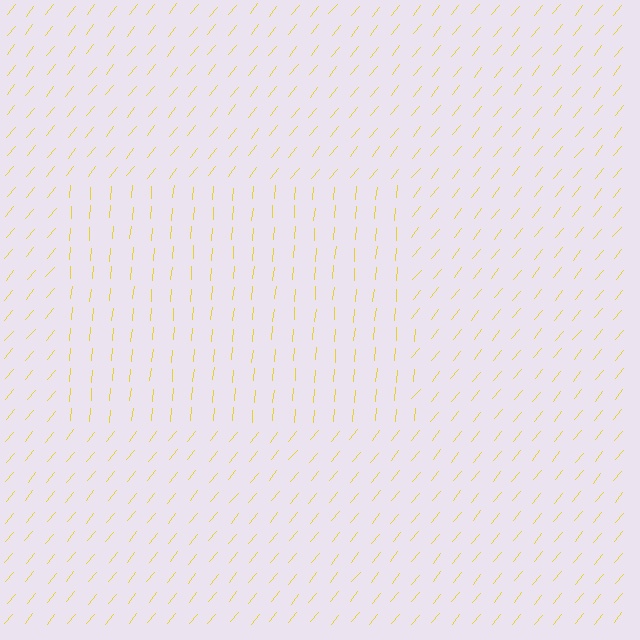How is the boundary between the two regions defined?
The boundary is defined purely by a change in line orientation (approximately 34 degrees difference). All lines are the same color and thickness.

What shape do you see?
I see a rectangle.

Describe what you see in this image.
The image is filled with small yellow line segments. A rectangle region in the image has lines oriented differently from the surrounding lines, creating a visible texture boundary.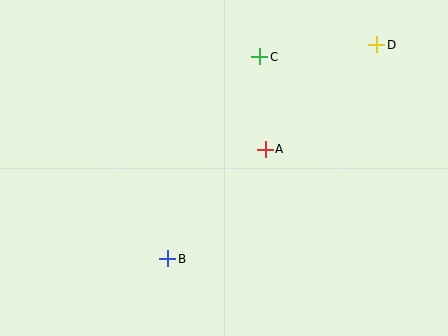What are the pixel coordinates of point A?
Point A is at (265, 149).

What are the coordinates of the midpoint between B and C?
The midpoint between B and C is at (214, 158).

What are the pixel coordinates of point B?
Point B is at (168, 259).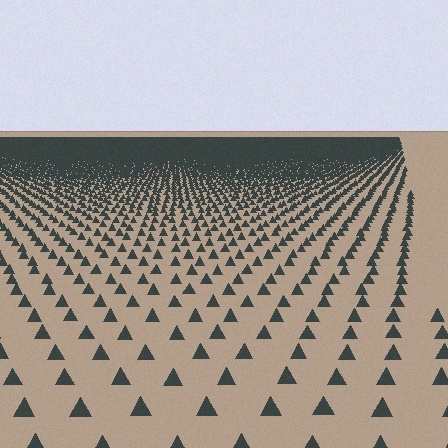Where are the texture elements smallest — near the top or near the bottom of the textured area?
Near the top.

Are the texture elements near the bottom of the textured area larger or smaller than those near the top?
Larger. Near the bottom, elements are closer to the viewer and appear at a bigger on-screen size.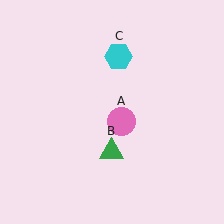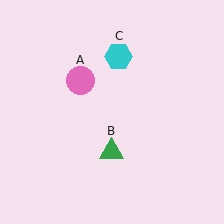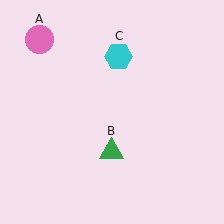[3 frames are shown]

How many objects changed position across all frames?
1 object changed position: pink circle (object A).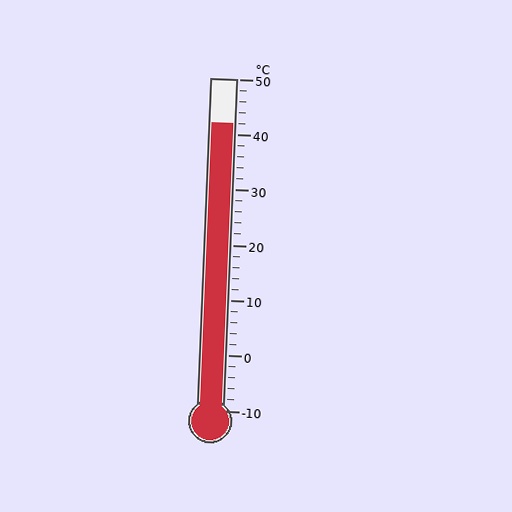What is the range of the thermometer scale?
The thermometer scale ranges from -10°C to 50°C.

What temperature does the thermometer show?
The thermometer shows approximately 42°C.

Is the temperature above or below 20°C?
The temperature is above 20°C.